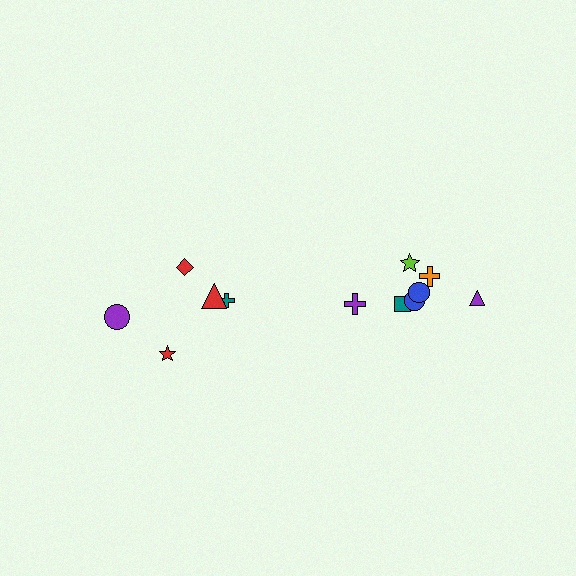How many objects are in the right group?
There are 7 objects.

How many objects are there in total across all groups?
There are 12 objects.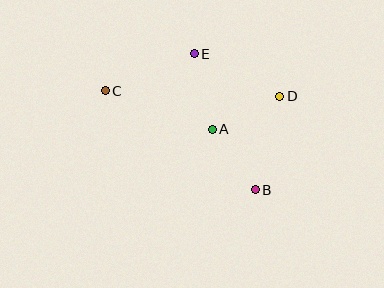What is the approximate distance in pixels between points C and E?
The distance between C and E is approximately 96 pixels.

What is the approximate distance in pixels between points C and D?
The distance between C and D is approximately 175 pixels.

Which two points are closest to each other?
Points A and B are closest to each other.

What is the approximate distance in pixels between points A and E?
The distance between A and E is approximately 78 pixels.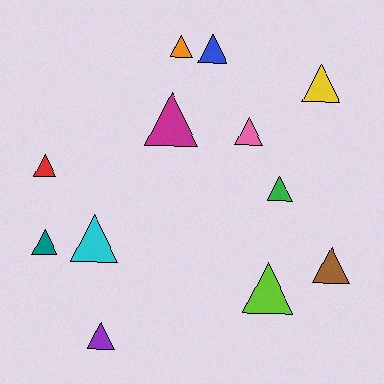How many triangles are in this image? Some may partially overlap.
There are 12 triangles.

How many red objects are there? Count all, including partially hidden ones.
There is 1 red object.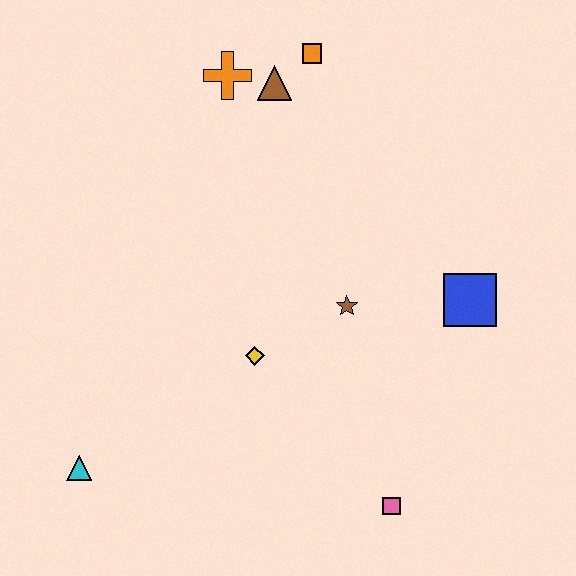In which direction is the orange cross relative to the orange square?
The orange cross is to the left of the orange square.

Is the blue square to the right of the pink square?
Yes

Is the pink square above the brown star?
No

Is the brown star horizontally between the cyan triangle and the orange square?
No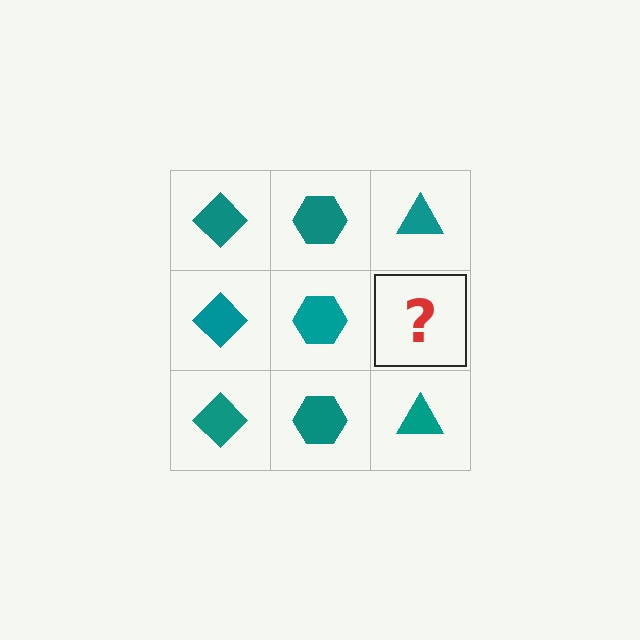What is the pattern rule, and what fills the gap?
The rule is that each column has a consistent shape. The gap should be filled with a teal triangle.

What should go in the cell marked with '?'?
The missing cell should contain a teal triangle.